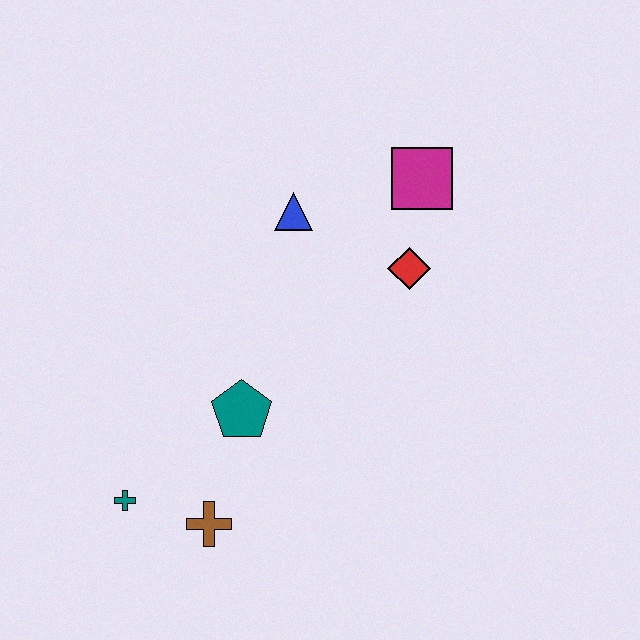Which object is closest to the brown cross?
The teal cross is closest to the brown cross.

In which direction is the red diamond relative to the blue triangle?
The red diamond is to the right of the blue triangle.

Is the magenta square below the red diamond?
No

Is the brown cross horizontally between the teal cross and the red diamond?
Yes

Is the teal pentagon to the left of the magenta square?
Yes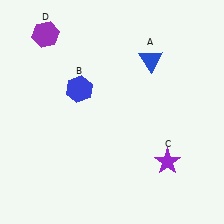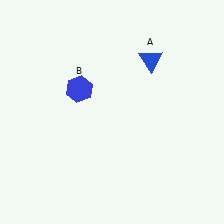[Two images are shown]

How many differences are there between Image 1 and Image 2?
There are 2 differences between the two images.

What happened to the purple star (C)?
The purple star (C) was removed in Image 2. It was in the bottom-right area of Image 1.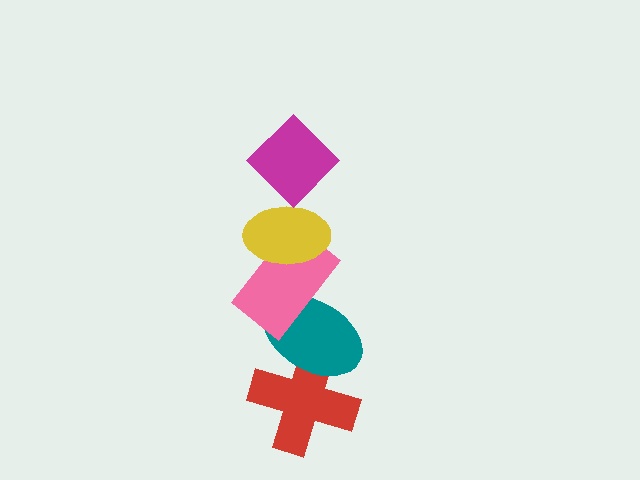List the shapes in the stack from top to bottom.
From top to bottom: the magenta diamond, the yellow ellipse, the pink rectangle, the teal ellipse, the red cross.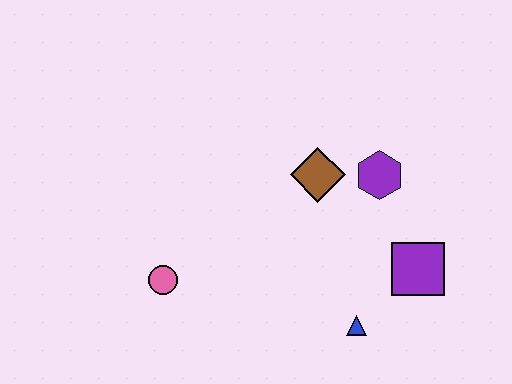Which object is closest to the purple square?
The blue triangle is closest to the purple square.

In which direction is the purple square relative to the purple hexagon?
The purple square is below the purple hexagon.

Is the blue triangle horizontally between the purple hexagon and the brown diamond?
Yes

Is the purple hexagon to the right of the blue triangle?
Yes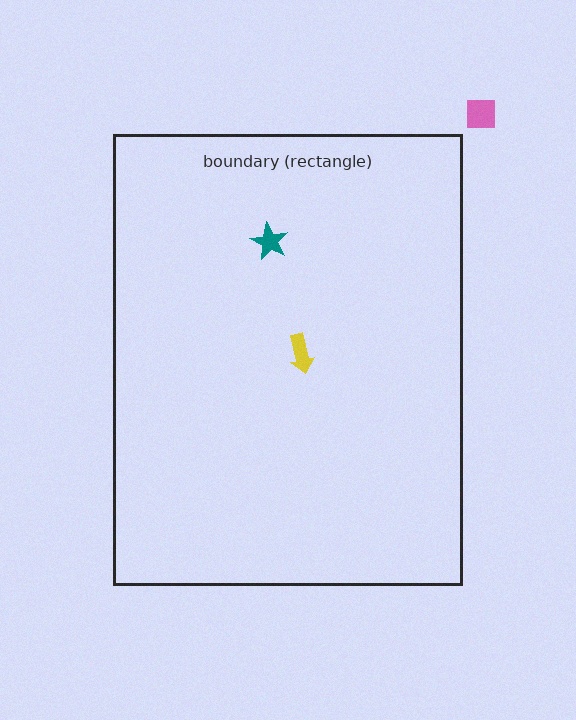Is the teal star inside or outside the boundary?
Inside.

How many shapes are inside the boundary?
2 inside, 1 outside.